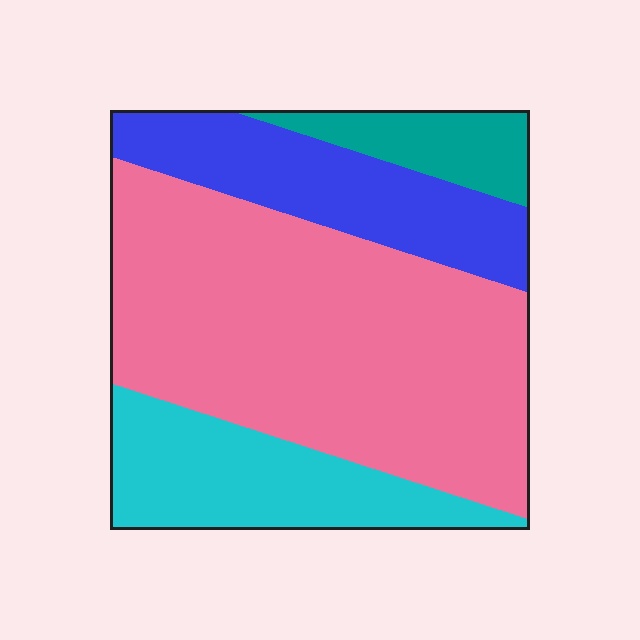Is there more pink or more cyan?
Pink.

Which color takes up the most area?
Pink, at roughly 55%.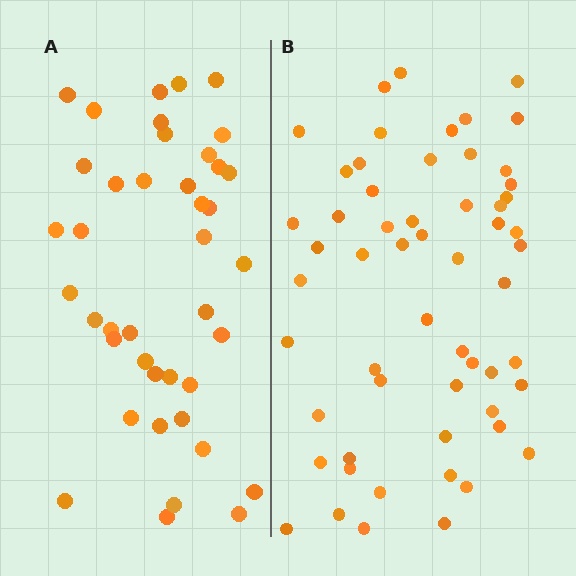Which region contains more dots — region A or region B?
Region B (the right region) has more dots.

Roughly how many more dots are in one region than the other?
Region B has approximately 15 more dots than region A.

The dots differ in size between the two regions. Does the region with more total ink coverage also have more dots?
No. Region A has more total ink coverage because its dots are larger, but region B actually contains more individual dots. Total area can be misleading — the number of items is what matters here.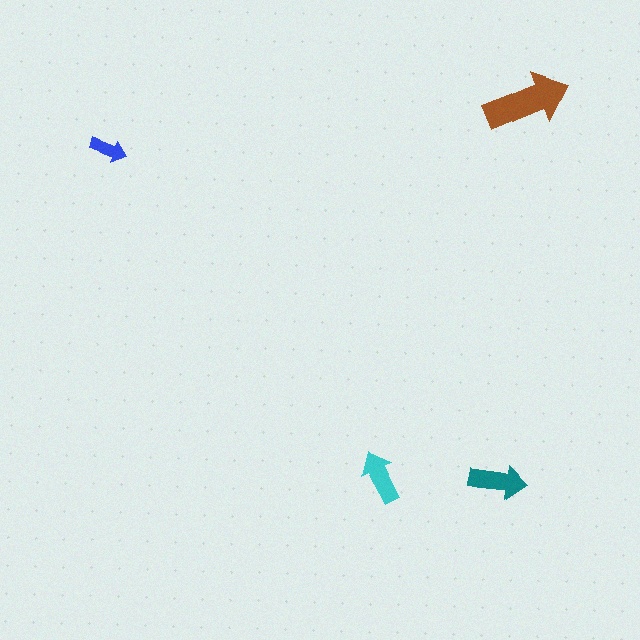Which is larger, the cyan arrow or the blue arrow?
The cyan one.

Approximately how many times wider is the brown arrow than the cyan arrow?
About 1.5 times wider.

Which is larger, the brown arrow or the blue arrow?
The brown one.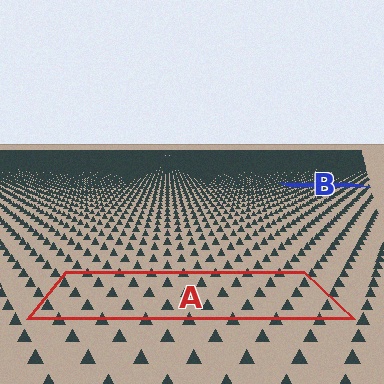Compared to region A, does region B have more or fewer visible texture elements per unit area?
Region B has more texture elements per unit area — they are packed more densely because it is farther away.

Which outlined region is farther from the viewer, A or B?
Region B is farther from the viewer — the texture elements inside it appear smaller and more densely packed.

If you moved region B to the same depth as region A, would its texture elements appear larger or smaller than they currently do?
They would appear larger. At a closer depth, the same texture elements are projected at a bigger on-screen size.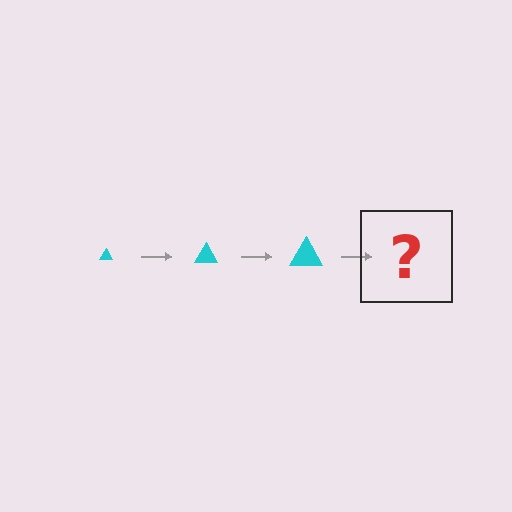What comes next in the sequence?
The next element should be a cyan triangle, larger than the previous one.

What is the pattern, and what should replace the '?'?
The pattern is that the triangle gets progressively larger each step. The '?' should be a cyan triangle, larger than the previous one.